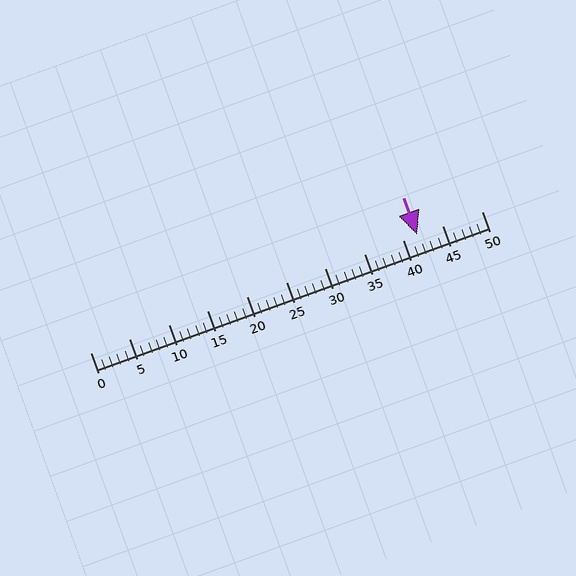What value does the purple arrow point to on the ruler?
The purple arrow points to approximately 42.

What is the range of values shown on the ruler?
The ruler shows values from 0 to 50.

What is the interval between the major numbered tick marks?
The major tick marks are spaced 5 units apart.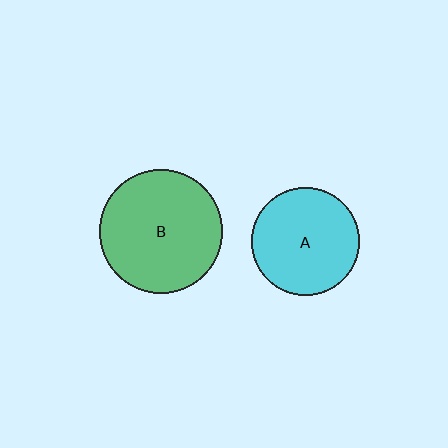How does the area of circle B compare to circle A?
Approximately 1.3 times.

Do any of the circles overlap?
No, none of the circles overlap.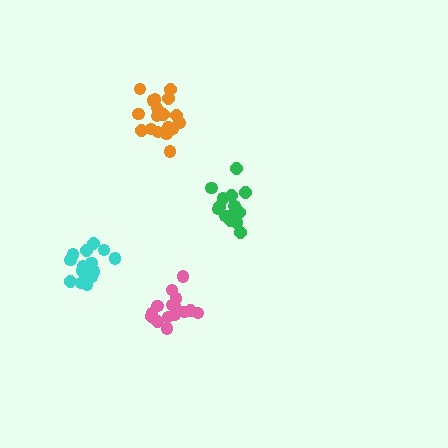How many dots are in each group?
Group 1: 15 dots, Group 2: 15 dots, Group 3: 19 dots, Group 4: 15 dots (64 total).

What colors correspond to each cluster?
The clusters are colored: cyan, pink, orange, green.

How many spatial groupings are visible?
There are 4 spatial groupings.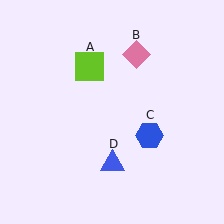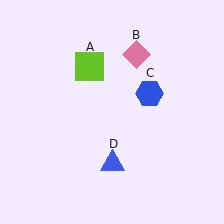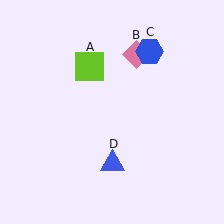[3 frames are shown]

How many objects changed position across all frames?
1 object changed position: blue hexagon (object C).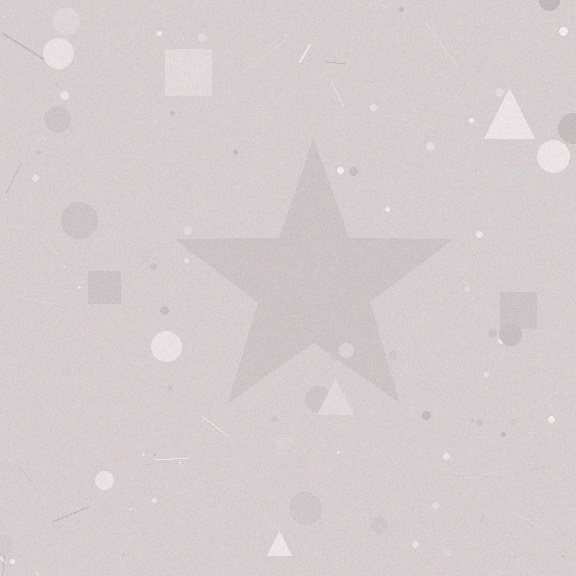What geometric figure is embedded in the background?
A star is embedded in the background.